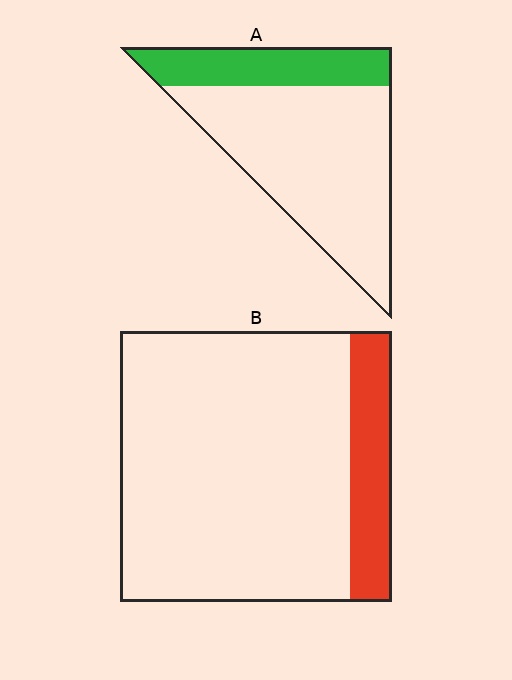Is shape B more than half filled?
No.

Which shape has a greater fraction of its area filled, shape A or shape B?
Shape A.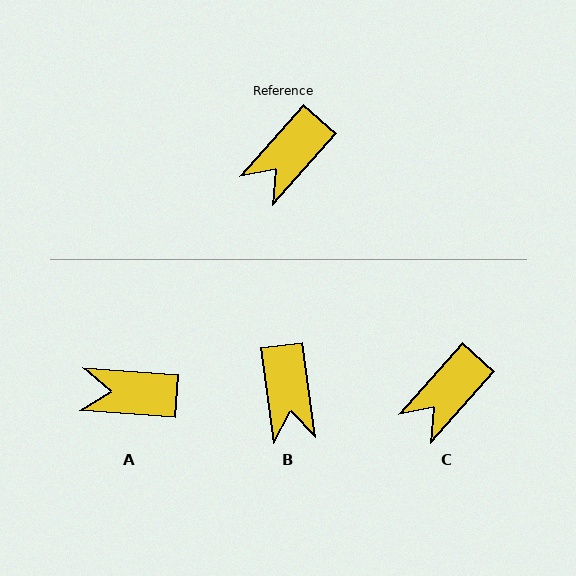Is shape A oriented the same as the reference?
No, it is off by about 53 degrees.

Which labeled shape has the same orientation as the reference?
C.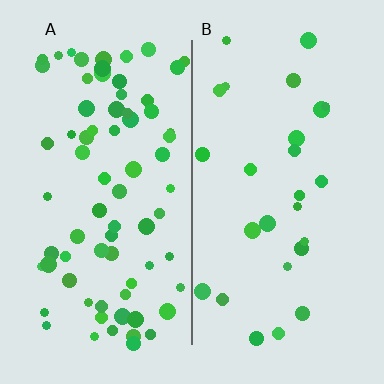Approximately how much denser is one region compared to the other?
Approximately 2.8× — region A over region B.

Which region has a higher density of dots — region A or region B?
A (the left).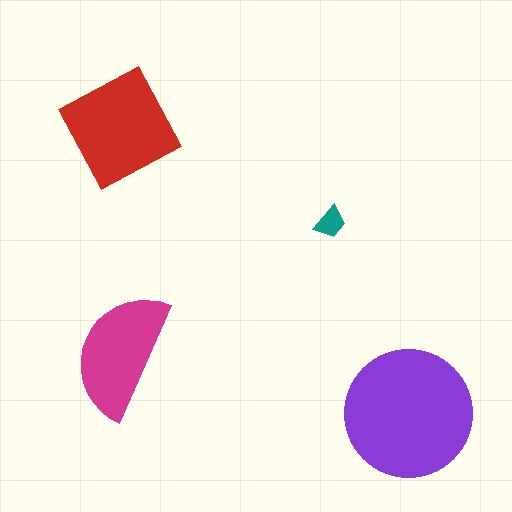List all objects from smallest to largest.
The teal trapezoid, the magenta semicircle, the red diamond, the purple circle.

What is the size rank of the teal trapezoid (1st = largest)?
4th.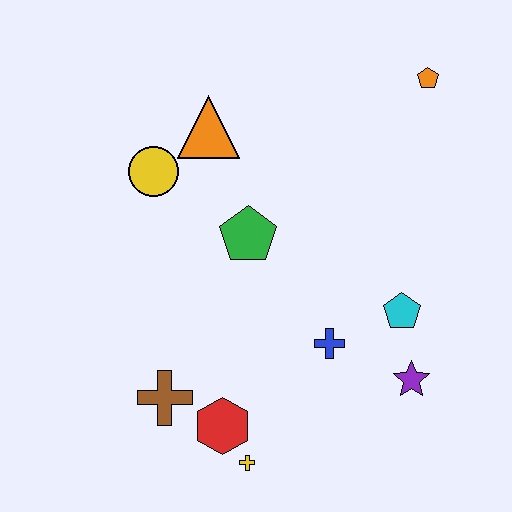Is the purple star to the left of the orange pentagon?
Yes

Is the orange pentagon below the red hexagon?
No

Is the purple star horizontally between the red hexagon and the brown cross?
No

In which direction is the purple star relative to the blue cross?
The purple star is to the right of the blue cross.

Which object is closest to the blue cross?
The cyan pentagon is closest to the blue cross.